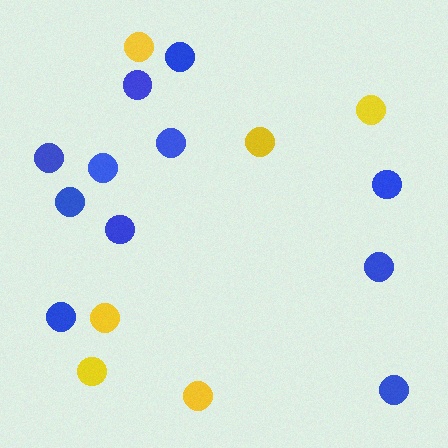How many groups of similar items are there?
There are 2 groups: one group of blue circles (11) and one group of yellow circles (6).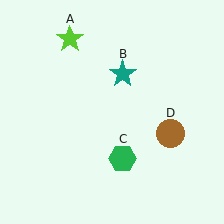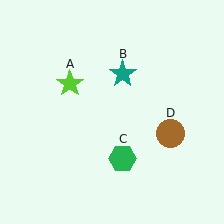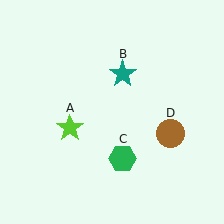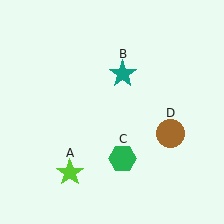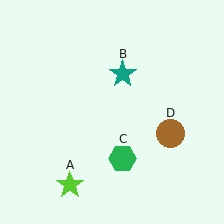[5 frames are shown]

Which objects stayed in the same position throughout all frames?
Teal star (object B) and green hexagon (object C) and brown circle (object D) remained stationary.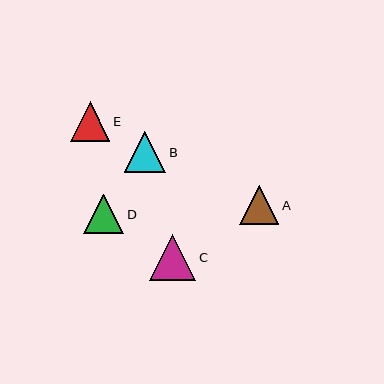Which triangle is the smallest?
Triangle A is the smallest with a size of approximately 39 pixels.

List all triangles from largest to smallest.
From largest to smallest: C, B, D, E, A.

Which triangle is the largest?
Triangle C is the largest with a size of approximately 46 pixels.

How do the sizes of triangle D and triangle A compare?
Triangle D and triangle A are approximately the same size.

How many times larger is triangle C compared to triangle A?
Triangle C is approximately 1.2 times the size of triangle A.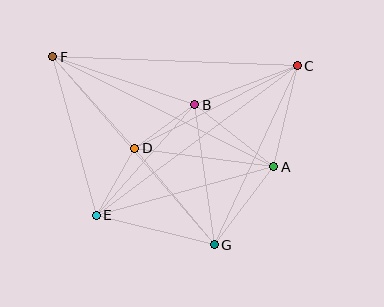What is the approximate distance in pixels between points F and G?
The distance between F and G is approximately 248 pixels.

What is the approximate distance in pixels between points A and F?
The distance between A and F is approximately 247 pixels.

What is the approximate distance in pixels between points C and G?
The distance between C and G is approximately 197 pixels.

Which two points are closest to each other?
Points B and D are closest to each other.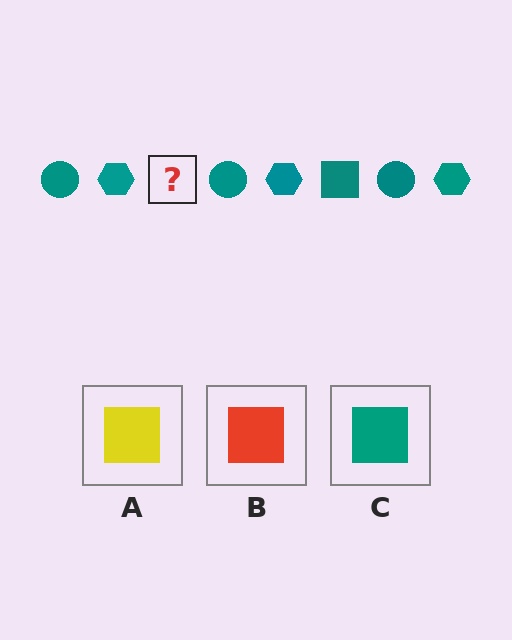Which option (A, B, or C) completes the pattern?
C.